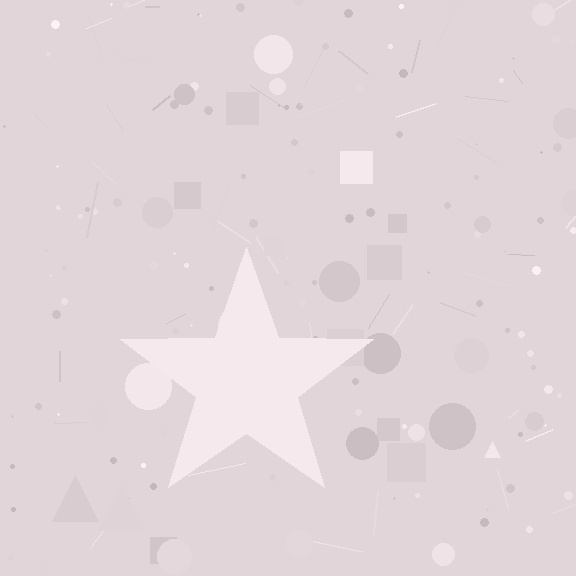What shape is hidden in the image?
A star is hidden in the image.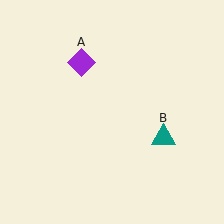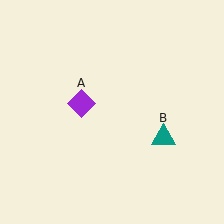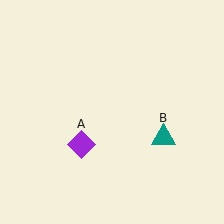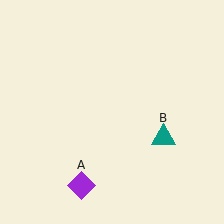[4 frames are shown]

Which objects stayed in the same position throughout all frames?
Teal triangle (object B) remained stationary.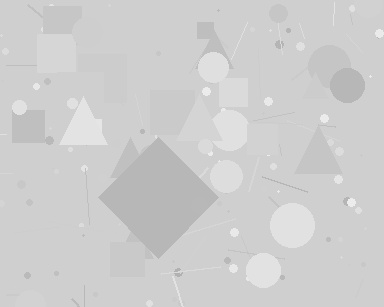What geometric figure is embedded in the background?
A diamond is embedded in the background.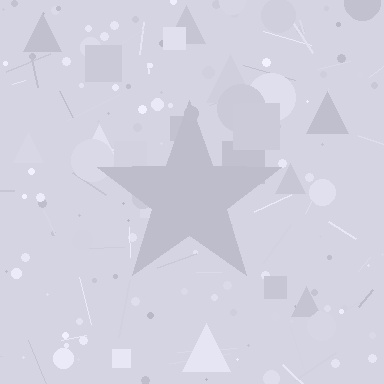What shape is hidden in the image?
A star is hidden in the image.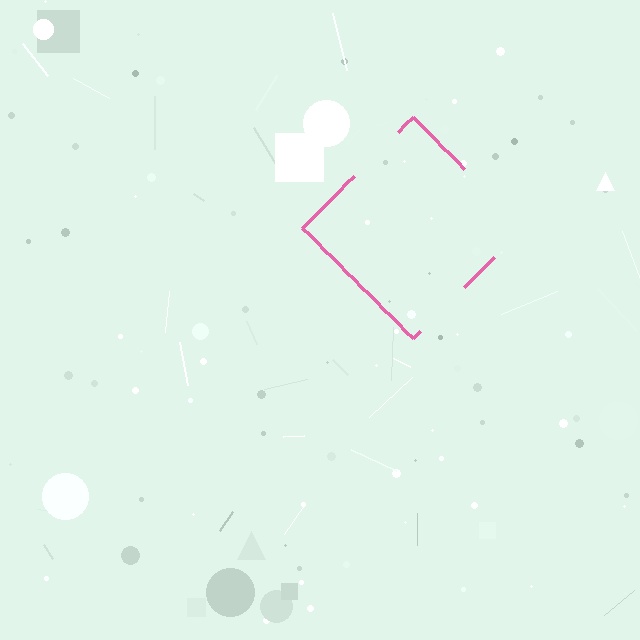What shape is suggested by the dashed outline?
The dashed outline suggests a diamond.